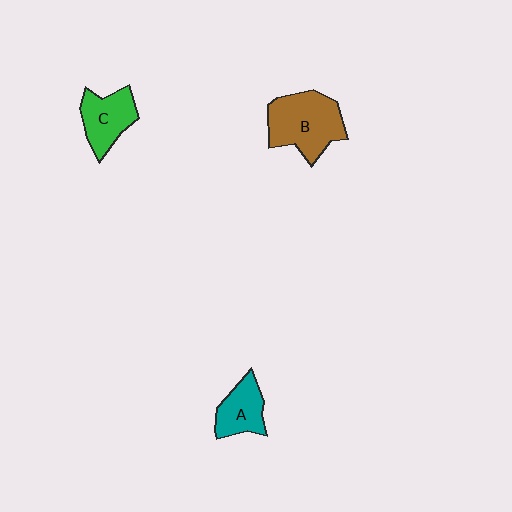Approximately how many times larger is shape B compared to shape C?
Approximately 1.5 times.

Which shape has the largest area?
Shape B (brown).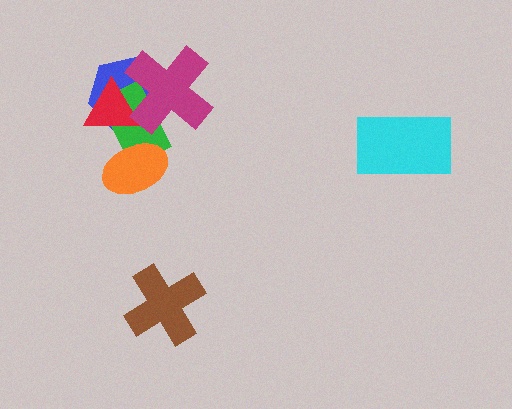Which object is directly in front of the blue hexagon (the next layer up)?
The green rectangle is directly in front of the blue hexagon.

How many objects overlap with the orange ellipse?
1 object overlaps with the orange ellipse.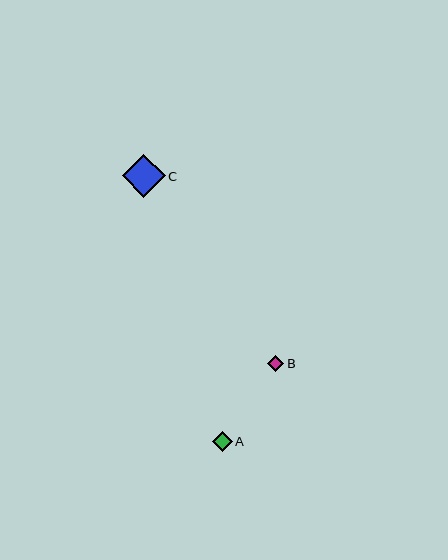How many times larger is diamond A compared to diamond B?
Diamond A is approximately 1.2 times the size of diamond B.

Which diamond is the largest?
Diamond C is the largest with a size of approximately 43 pixels.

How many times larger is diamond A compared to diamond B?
Diamond A is approximately 1.2 times the size of diamond B.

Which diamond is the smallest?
Diamond B is the smallest with a size of approximately 16 pixels.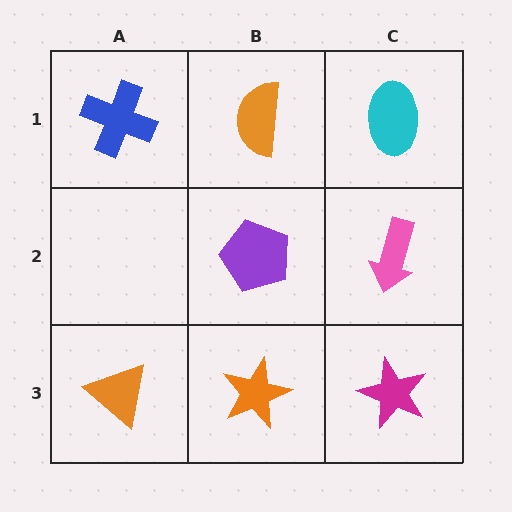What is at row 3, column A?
An orange triangle.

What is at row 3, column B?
An orange star.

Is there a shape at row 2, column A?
No, that cell is empty.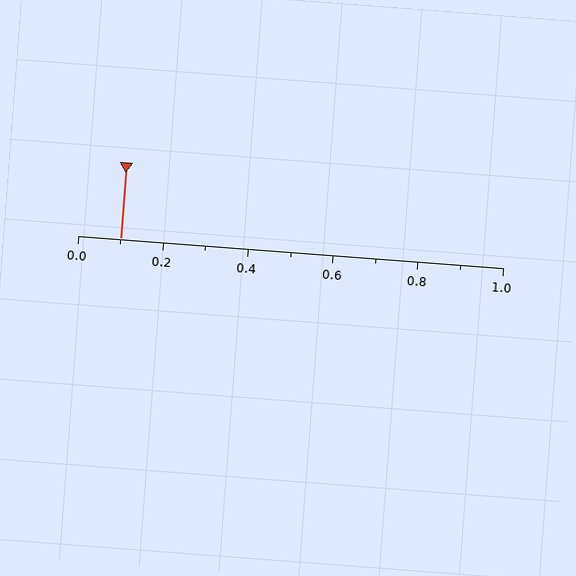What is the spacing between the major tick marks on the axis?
The major ticks are spaced 0.2 apart.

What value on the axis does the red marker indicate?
The marker indicates approximately 0.1.